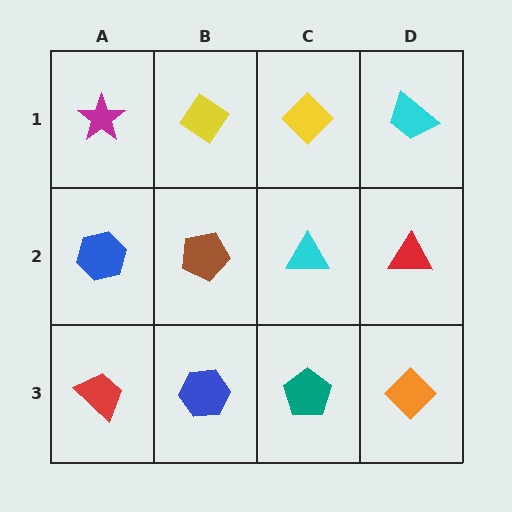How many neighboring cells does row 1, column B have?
3.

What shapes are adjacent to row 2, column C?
A yellow diamond (row 1, column C), a teal pentagon (row 3, column C), a brown pentagon (row 2, column B), a red triangle (row 2, column D).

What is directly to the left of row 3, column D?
A teal pentagon.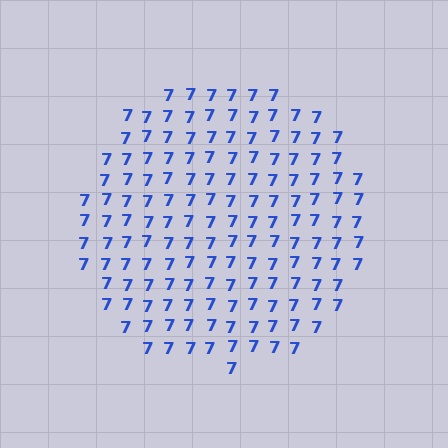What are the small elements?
The small elements are digit 7's.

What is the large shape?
The large shape is a circle.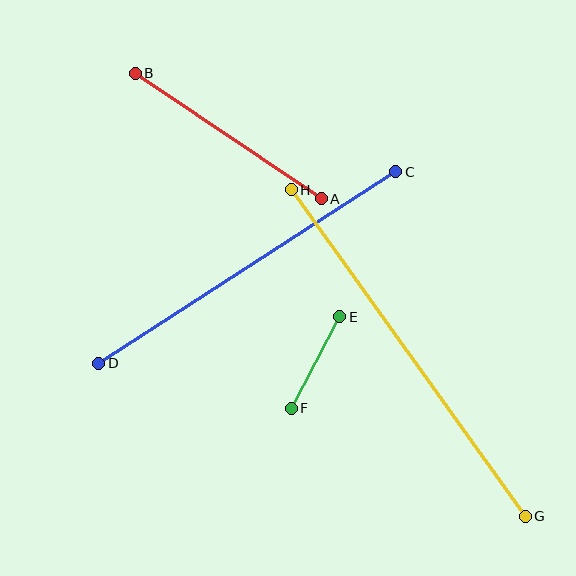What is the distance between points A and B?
The distance is approximately 224 pixels.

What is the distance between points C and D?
The distance is approximately 353 pixels.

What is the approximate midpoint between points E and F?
The midpoint is at approximately (315, 363) pixels.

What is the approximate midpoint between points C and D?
The midpoint is at approximately (247, 268) pixels.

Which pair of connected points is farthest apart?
Points G and H are farthest apart.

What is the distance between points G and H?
The distance is approximately 402 pixels.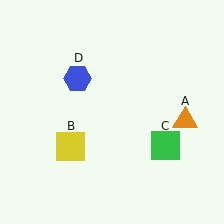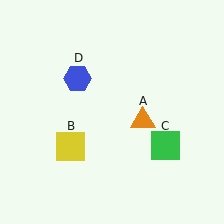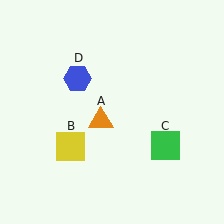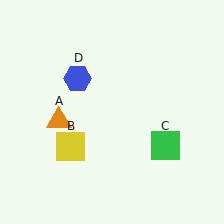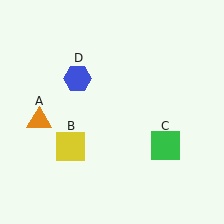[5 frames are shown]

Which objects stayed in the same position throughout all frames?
Yellow square (object B) and green square (object C) and blue hexagon (object D) remained stationary.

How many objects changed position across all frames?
1 object changed position: orange triangle (object A).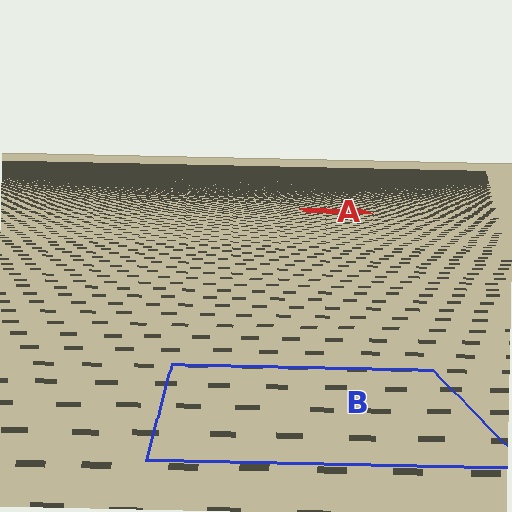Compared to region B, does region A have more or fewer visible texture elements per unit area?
Region A has more texture elements per unit area — they are packed more densely because it is farther away.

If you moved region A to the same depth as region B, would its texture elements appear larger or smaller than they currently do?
They would appear larger. At a closer depth, the same texture elements are projected at a bigger on-screen size.